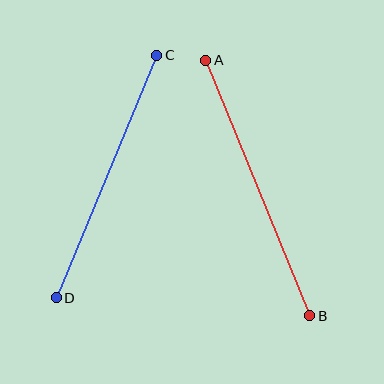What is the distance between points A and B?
The distance is approximately 276 pixels.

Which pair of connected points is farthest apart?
Points A and B are farthest apart.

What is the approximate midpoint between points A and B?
The midpoint is at approximately (258, 188) pixels.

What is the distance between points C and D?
The distance is approximately 263 pixels.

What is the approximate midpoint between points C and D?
The midpoint is at approximately (106, 177) pixels.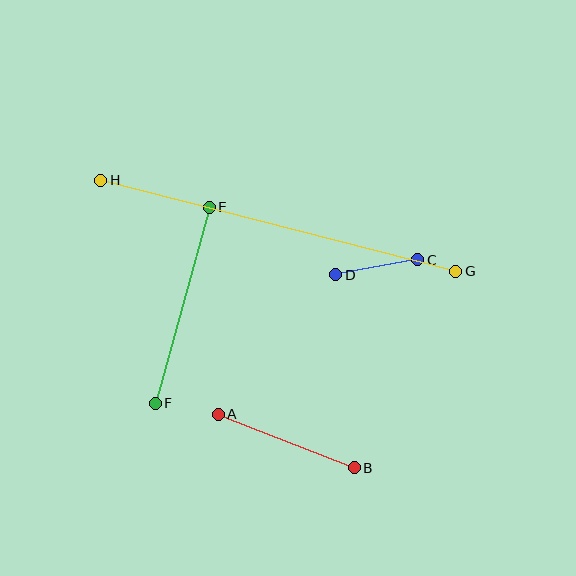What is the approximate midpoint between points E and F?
The midpoint is at approximately (182, 305) pixels.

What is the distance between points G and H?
The distance is approximately 366 pixels.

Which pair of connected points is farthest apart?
Points G and H are farthest apart.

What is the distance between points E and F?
The distance is approximately 203 pixels.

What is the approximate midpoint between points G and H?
The midpoint is at approximately (278, 226) pixels.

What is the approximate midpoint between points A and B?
The midpoint is at approximately (286, 441) pixels.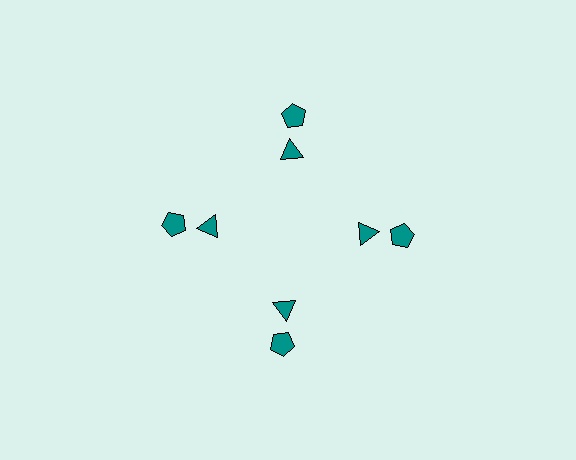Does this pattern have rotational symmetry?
Yes, this pattern has 4-fold rotational symmetry. It looks the same after rotating 90 degrees around the center.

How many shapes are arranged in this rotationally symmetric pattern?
There are 8 shapes, arranged in 4 groups of 2.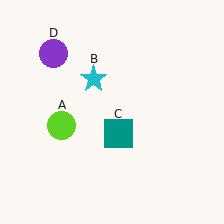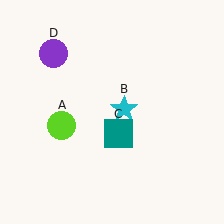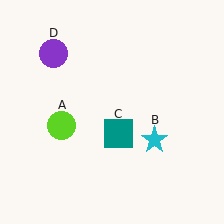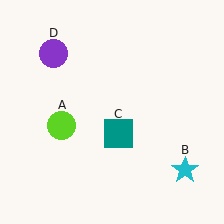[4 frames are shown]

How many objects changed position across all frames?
1 object changed position: cyan star (object B).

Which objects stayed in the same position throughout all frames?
Lime circle (object A) and teal square (object C) and purple circle (object D) remained stationary.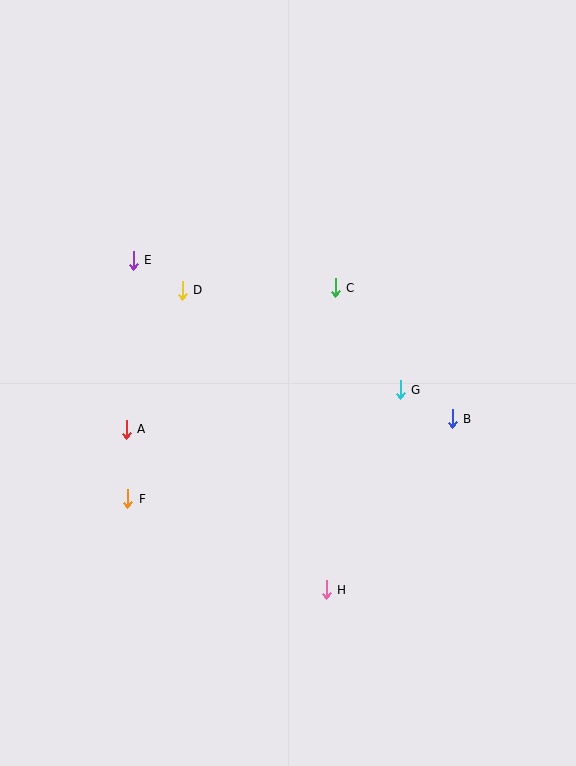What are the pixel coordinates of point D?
Point D is at (182, 290).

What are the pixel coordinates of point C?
Point C is at (335, 288).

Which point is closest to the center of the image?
Point C at (335, 288) is closest to the center.